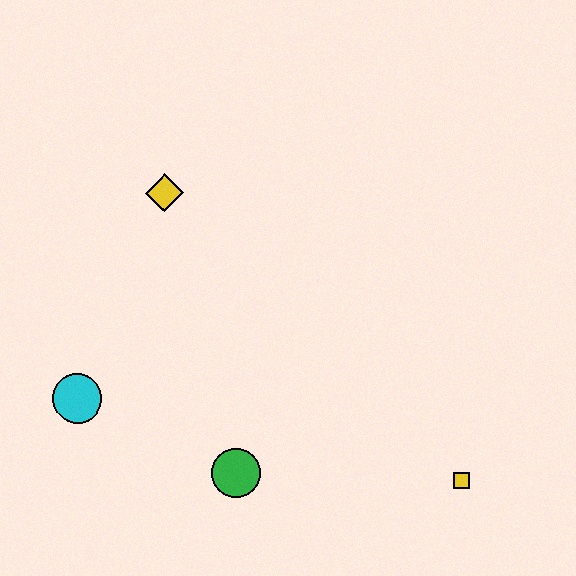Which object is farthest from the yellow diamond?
The yellow square is farthest from the yellow diamond.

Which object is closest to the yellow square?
The green circle is closest to the yellow square.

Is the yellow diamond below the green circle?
No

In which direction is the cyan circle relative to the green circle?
The cyan circle is to the left of the green circle.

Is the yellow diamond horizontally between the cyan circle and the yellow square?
Yes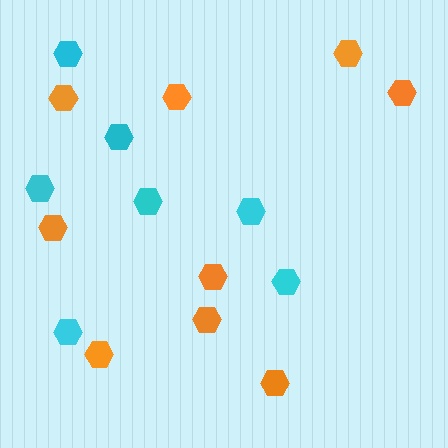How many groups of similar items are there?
There are 2 groups: one group of orange hexagons (9) and one group of cyan hexagons (7).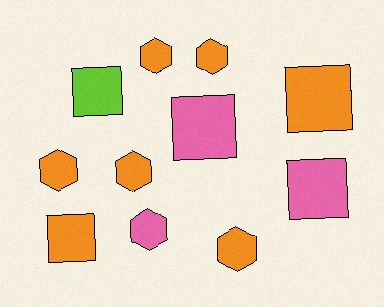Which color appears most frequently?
Orange, with 7 objects.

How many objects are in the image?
There are 11 objects.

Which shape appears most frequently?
Hexagon, with 6 objects.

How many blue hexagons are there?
There are no blue hexagons.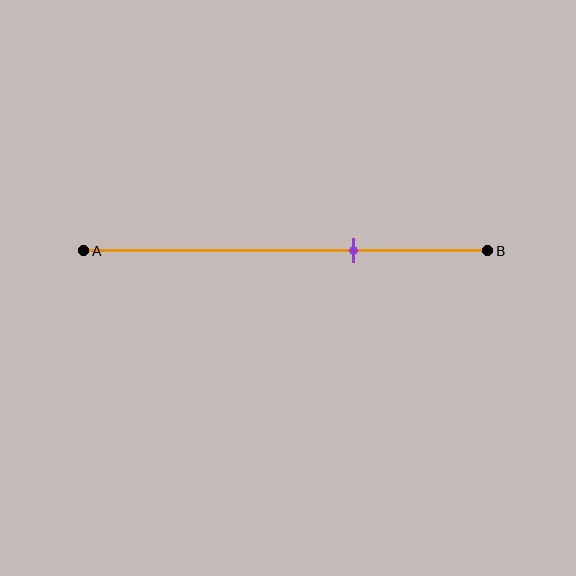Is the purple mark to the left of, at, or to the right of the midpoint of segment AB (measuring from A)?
The purple mark is to the right of the midpoint of segment AB.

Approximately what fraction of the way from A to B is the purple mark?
The purple mark is approximately 65% of the way from A to B.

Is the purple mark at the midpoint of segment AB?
No, the mark is at about 65% from A, not at the 50% midpoint.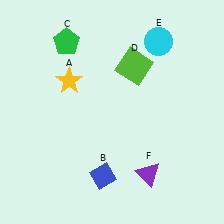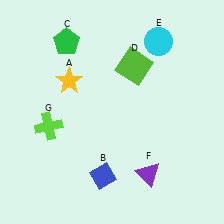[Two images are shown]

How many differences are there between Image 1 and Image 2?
There is 1 difference between the two images.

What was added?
A lime cross (G) was added in Image 2.